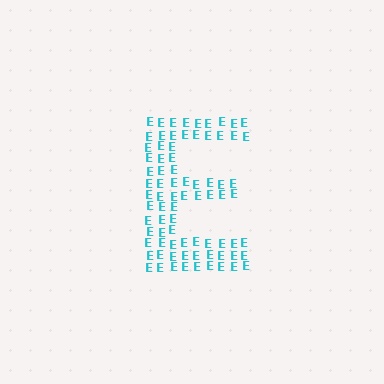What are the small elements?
The small elements are letter E's.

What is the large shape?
The large shape is the letter E.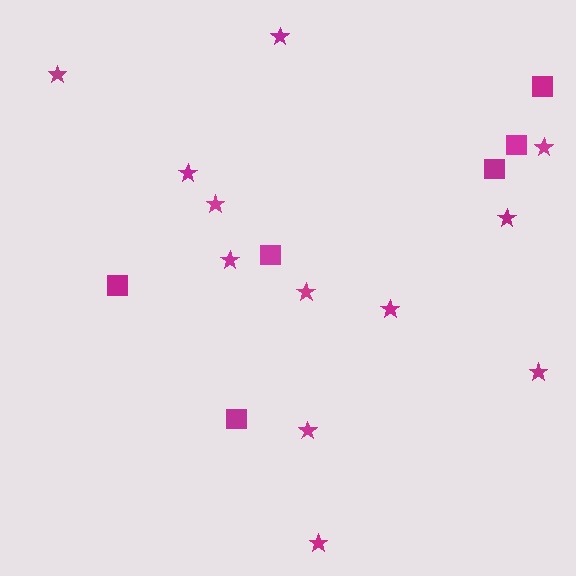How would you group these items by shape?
There are 2 groups: one group of stars (12) and one group of squares (6).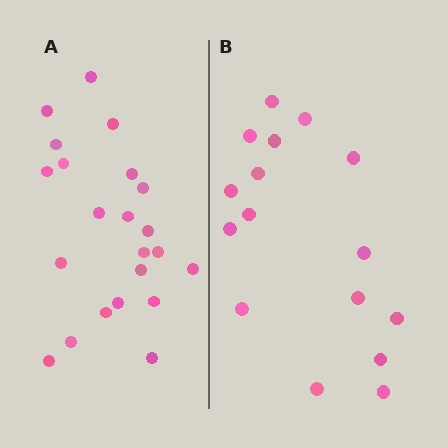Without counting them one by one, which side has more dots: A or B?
Region A (the left region) has more dots.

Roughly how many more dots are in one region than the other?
Region A has about 6 more dots than region B.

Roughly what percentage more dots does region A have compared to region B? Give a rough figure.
About 40% more.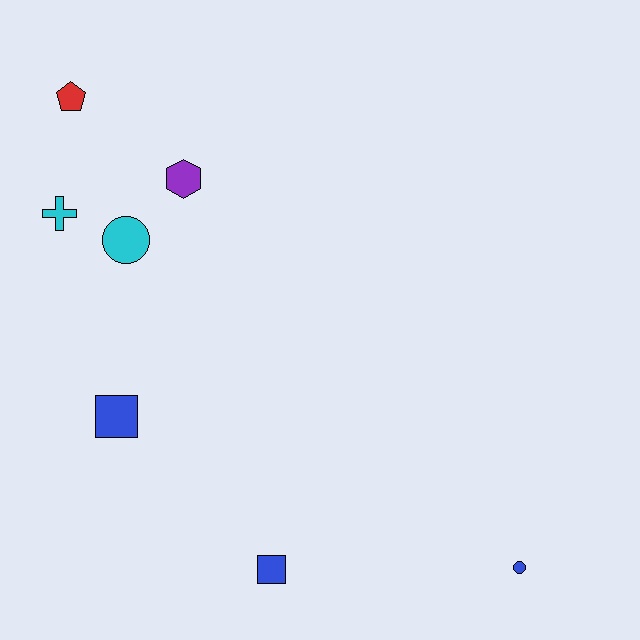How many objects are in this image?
There are 7 objects.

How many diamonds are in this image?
There are no diamonds.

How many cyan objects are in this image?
There are 2 cyan objects.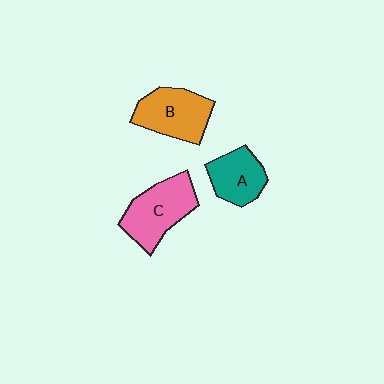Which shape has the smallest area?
Shape A (teal).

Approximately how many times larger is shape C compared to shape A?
Approximately 1.4 times.